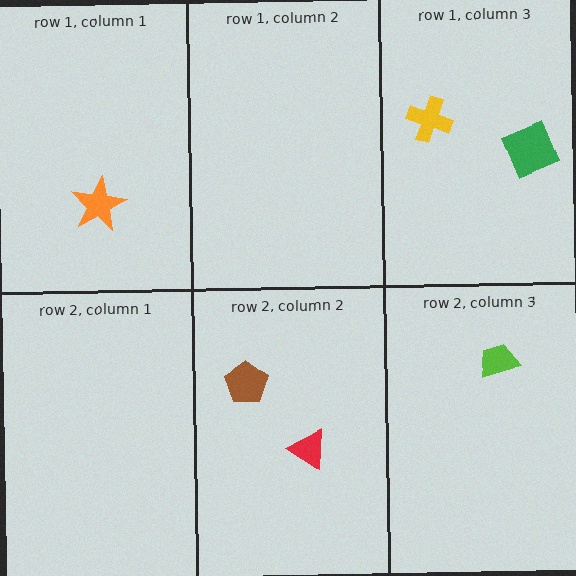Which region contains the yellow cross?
The row 1, column 3 region.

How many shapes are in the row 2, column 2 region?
2.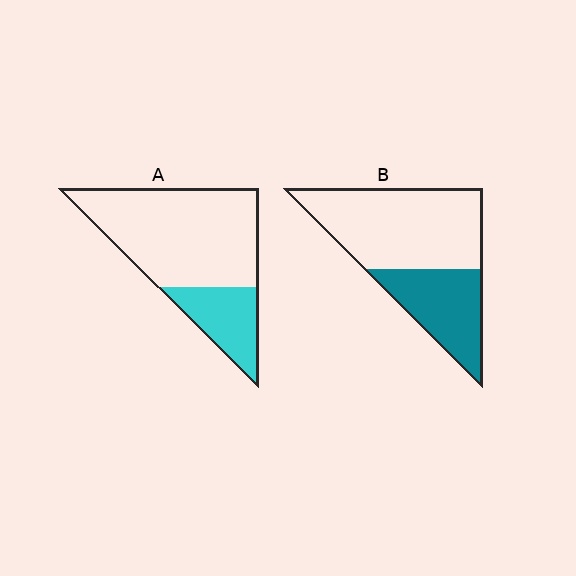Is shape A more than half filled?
No.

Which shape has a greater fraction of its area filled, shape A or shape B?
Shape B.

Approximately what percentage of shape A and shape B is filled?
A is approximately 25% and B is approximately 35%.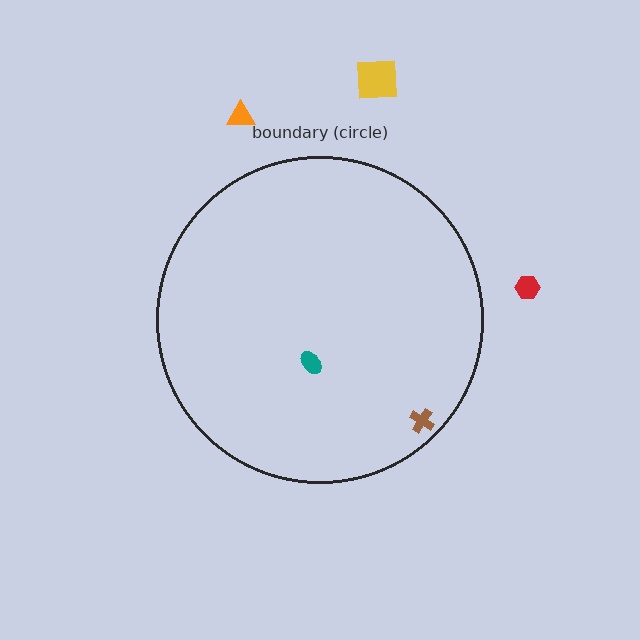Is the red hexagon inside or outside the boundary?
Outside.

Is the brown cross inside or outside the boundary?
Inside.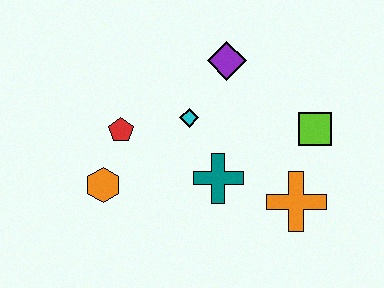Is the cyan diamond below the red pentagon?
No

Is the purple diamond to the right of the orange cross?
No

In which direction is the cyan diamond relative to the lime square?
The cyan diamond is to the left of the lime square.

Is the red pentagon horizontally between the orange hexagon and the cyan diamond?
Yes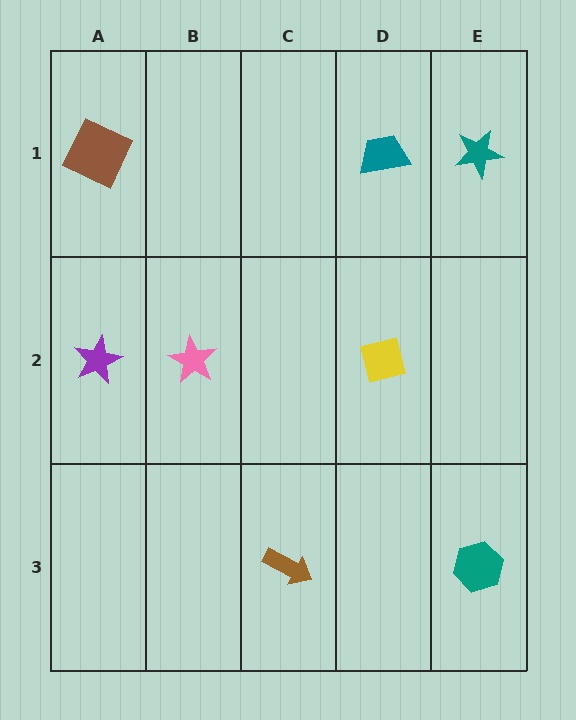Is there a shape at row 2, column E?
No, that cell is empty.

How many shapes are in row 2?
3 shapes.